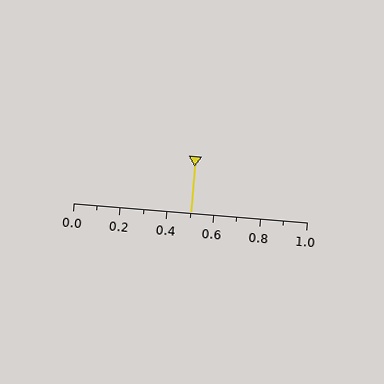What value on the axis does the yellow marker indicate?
The marker indicates approximately 0.5.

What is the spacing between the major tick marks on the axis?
The major ticks are spaced 0.2 apart.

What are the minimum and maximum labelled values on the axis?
The axis runs from 0.0 to 1.0.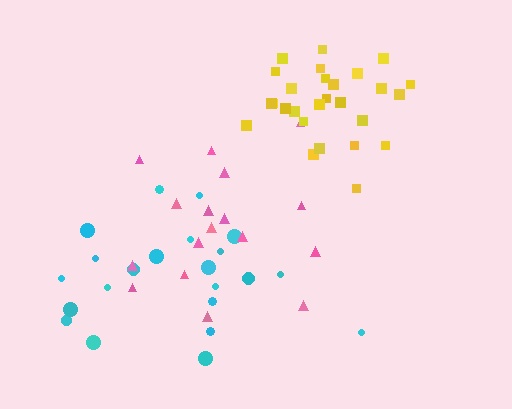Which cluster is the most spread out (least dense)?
Pink.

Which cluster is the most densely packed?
Yellow.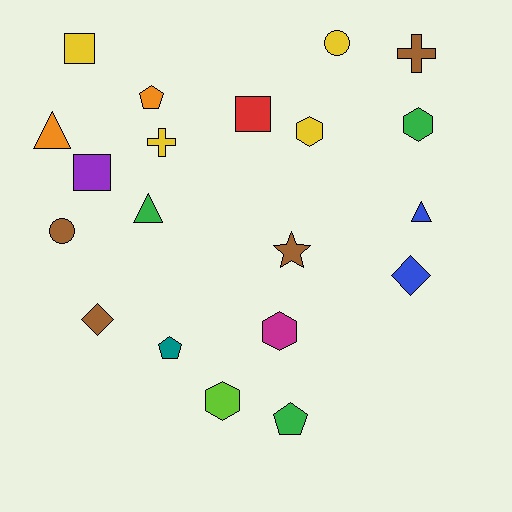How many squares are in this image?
There are 3 squares.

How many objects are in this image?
There are 20 objects.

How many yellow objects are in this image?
There are 4 yellow objects.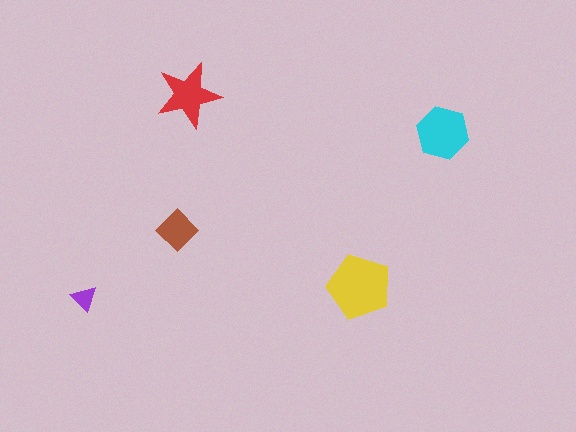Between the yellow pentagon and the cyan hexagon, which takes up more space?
The yellow pentagon.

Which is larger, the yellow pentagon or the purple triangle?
The yellow pentagon.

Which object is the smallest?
The purple triangle.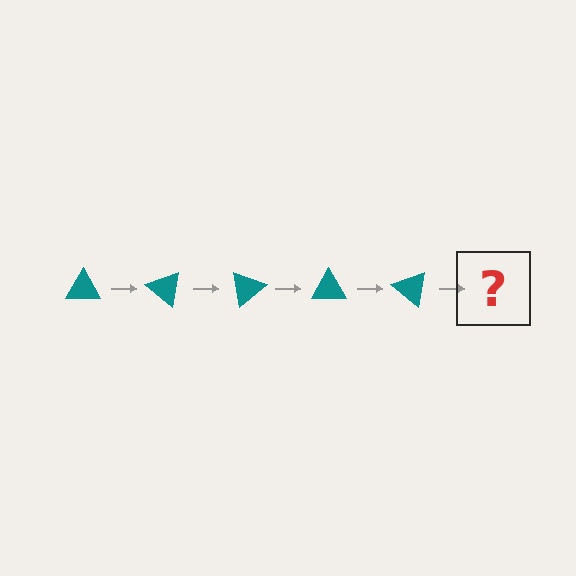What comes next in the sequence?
The next element should be a teal triangle rotated 200 degrees.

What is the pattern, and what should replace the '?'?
The pattern is that the triangle rotates 40 degrees each step. The '?' should be a teal triangle rotated 200 degrees.